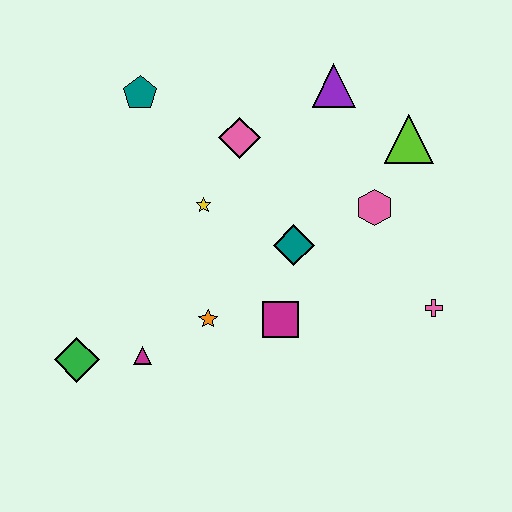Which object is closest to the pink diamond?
The yellow star is closest to the pink diamond.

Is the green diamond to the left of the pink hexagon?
Yes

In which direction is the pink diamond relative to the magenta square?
The pink diamond is above the magenta square.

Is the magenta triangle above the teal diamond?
No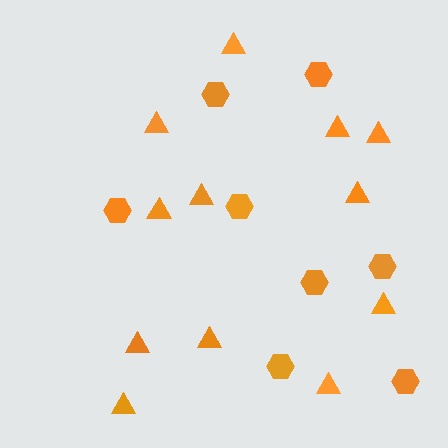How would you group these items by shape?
There are 2 groups: one group of triangles (12) and one group of hexagons (8).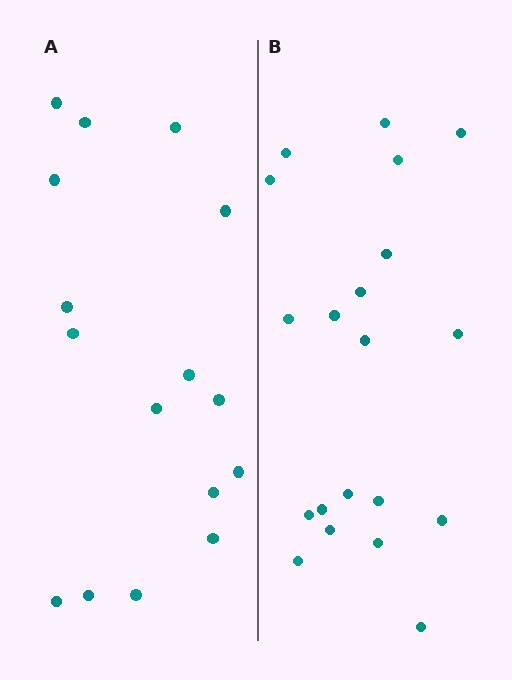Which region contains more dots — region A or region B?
Region B (the right region) has more dots.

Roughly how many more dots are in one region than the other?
Region B has about 4 more dots than region A.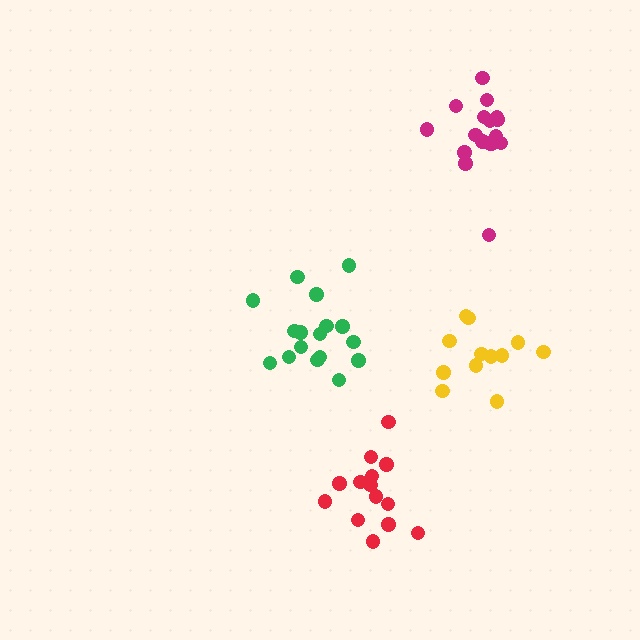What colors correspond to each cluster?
The clusters are colored: yellow, red, magenta, green.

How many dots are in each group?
Group 1: 12 dots, Group 2: 14 dots, Group 3: 17 dots, Group 4: 17 dots (60 total).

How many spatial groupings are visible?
There are 4 spatial groupings.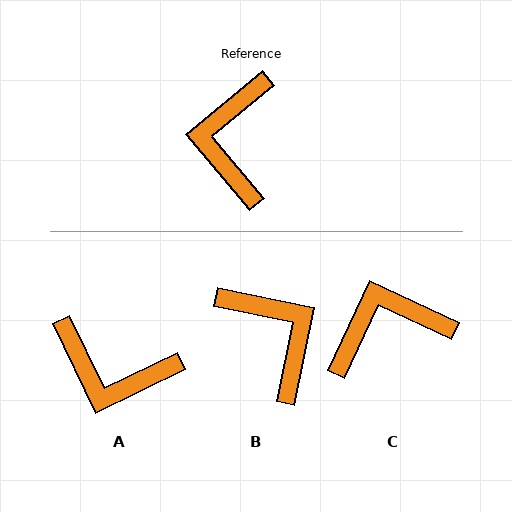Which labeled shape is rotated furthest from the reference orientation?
B, about 141 degrees away.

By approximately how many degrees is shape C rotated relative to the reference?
Approximately 65 degrees clockwise.